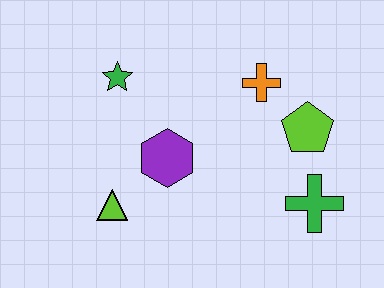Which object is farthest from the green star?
The green cross is farthest from the green star.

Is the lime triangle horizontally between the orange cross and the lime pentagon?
No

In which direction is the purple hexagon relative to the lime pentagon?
The purple hexagon is to the left of the lime pentagon.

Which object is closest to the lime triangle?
The purple hexagon is closest to the lime triangle.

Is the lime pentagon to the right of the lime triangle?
Yes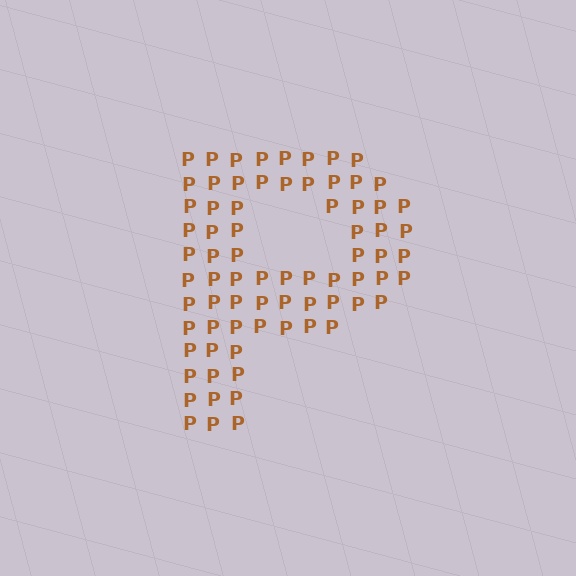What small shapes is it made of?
It is made of small letter P's.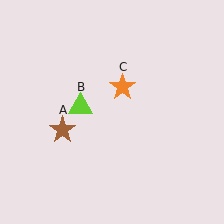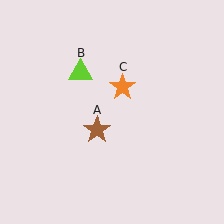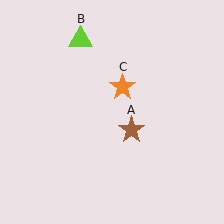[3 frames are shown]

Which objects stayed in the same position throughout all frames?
Orange star (object C) remained stationary.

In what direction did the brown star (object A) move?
The brown star (object A) moved right.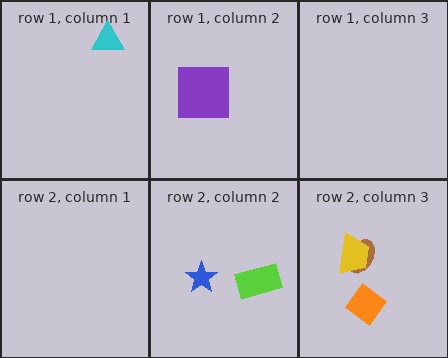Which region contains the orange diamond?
The row 2, column 3 region.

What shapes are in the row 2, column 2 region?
The blue star, the lime rectangle.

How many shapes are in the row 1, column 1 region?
1.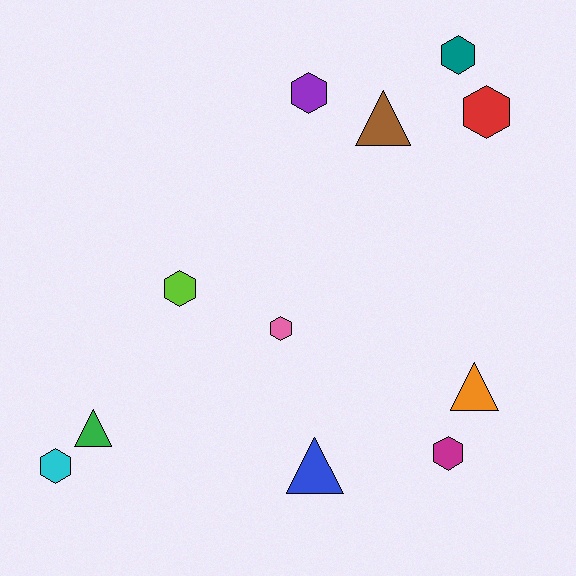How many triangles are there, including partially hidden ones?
There are 4 triangles.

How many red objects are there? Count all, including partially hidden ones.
There is 1 red object.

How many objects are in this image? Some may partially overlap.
There are 11 objects.